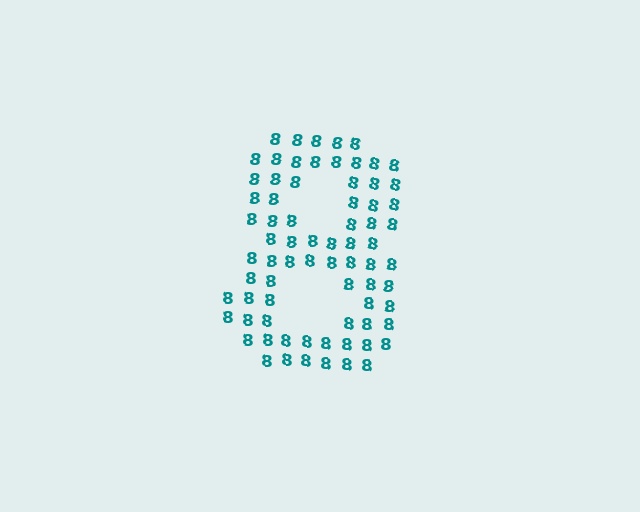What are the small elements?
The small elements are digit 8's.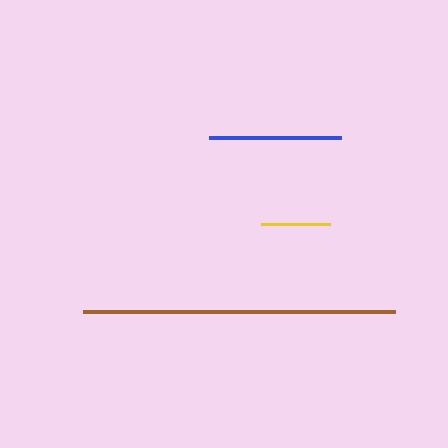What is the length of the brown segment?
The brown segment is approximately 312 pixels long.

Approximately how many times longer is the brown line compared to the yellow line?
The brown line is approximately 4.5 times the length of the yellow line.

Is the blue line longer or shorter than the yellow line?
The blue line is longer than the yellow line.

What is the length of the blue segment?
The blue segment is approximately 132 pixels long.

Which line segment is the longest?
The brown line is the longest at approximately 312 pixels.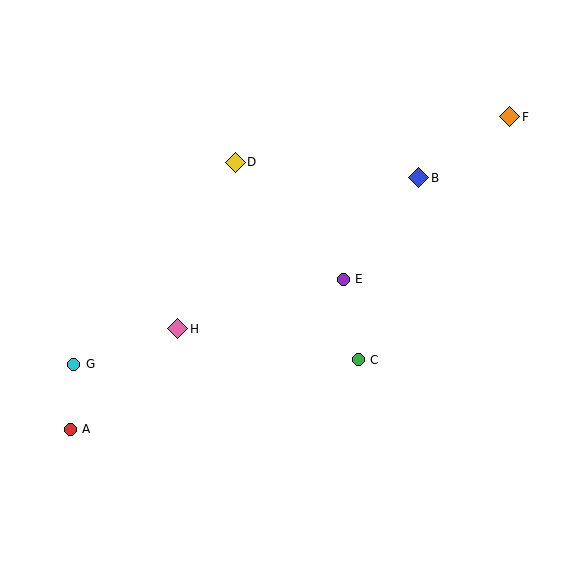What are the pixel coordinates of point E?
Point E is at (343, 279).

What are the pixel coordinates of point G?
Point G is at (74, 364).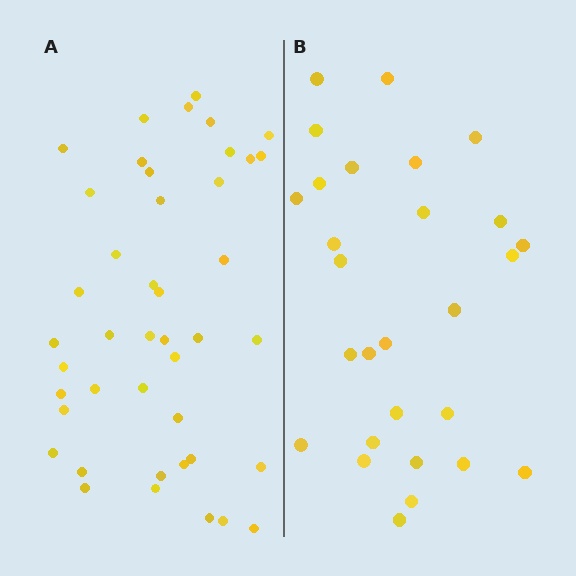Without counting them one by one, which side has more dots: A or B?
Region A (the left region) has more dots.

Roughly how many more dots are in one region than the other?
Region A has approximately 15 more dots than region B.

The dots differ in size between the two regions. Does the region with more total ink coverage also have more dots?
No. Region B has more total ink coverage because its dots are larger, but region A actually contains more individual dots. Total area can be misleading — the number of items is what matters here.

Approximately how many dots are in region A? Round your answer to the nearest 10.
About 40 dots. (The exact count is 43, which rounds to 40.)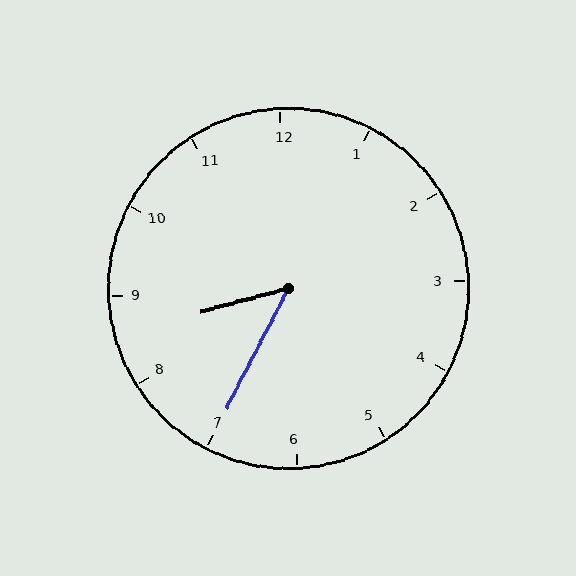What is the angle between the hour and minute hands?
Approximately 48 degrees.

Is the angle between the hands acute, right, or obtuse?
It is acute.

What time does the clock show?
8:35.